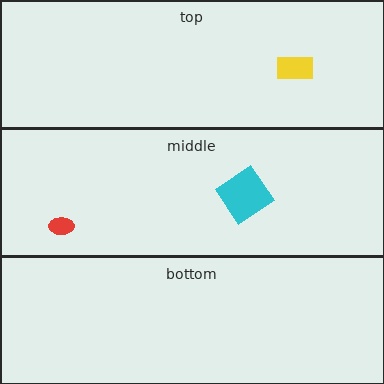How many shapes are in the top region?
1.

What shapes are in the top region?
The yellow rectangle.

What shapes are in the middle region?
The red ellipse, the cyan diamond.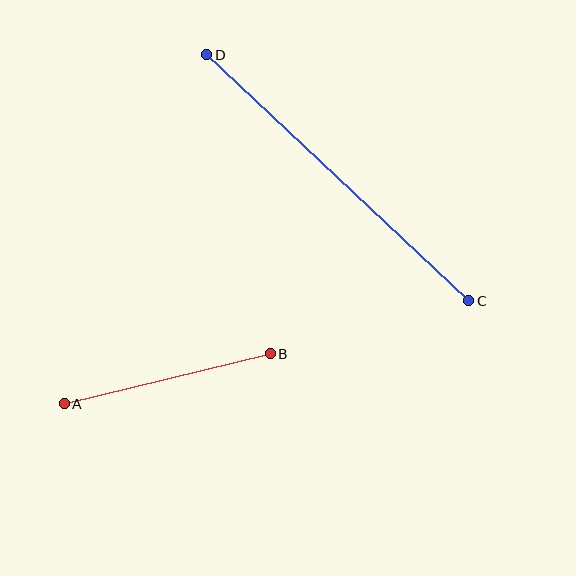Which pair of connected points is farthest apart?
Points C and D are farthest apart.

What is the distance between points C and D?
The distance is approximately 359 pixels.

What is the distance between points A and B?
The distance is approximately 212 pixels.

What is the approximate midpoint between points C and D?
The midpoint is at approximately (338, 178) pixels.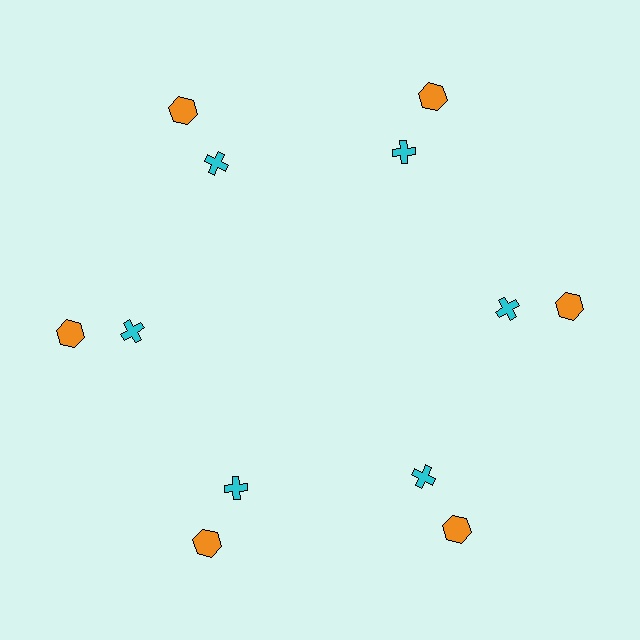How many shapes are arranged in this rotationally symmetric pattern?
There are 12 shapes, arranged in 6 groups of 2.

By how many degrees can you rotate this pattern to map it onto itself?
The pattern maps onto itself every 60 degrees of rotation.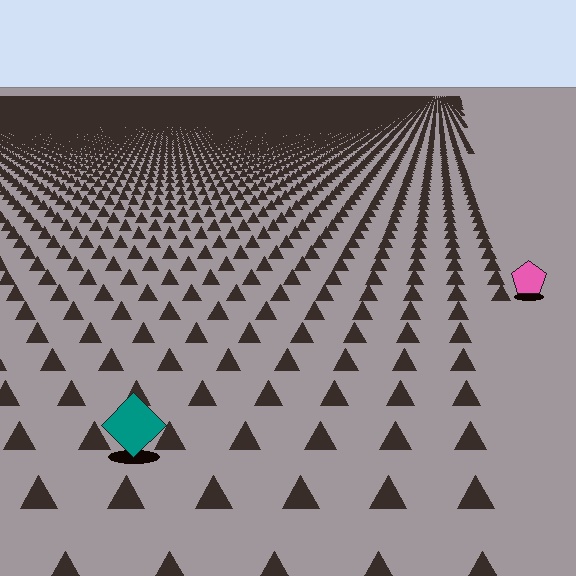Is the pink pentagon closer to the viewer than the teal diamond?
No. The teal diamond is closer — you can tell from the texture gradient: the ground texture is coarser near it.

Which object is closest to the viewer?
The teal diamond is closest. The texture marks near it are larger and more spread out.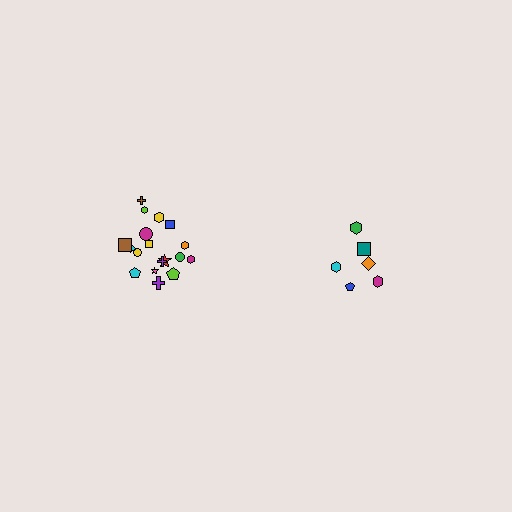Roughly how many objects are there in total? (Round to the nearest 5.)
Roughly 25 objects in total.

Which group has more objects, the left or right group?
The left group.